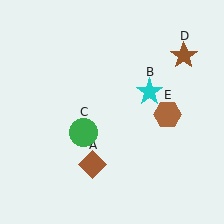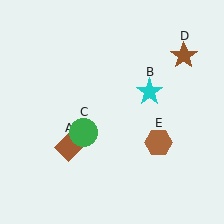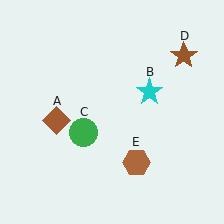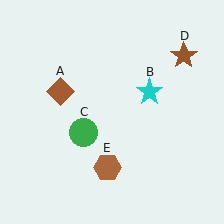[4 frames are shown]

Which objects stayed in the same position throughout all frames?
Cyan star (object B) and green circle (object C) and brown star (object D) remained stationary.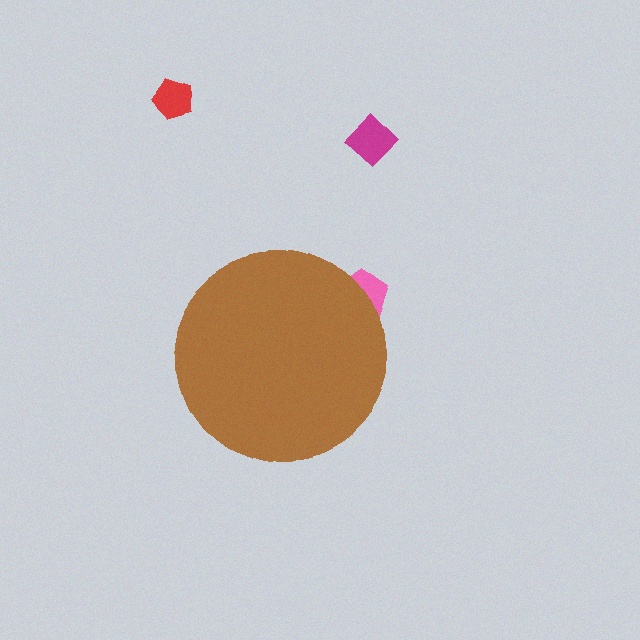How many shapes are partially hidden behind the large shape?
1 shape is partially hidden.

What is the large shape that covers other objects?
A brown circle.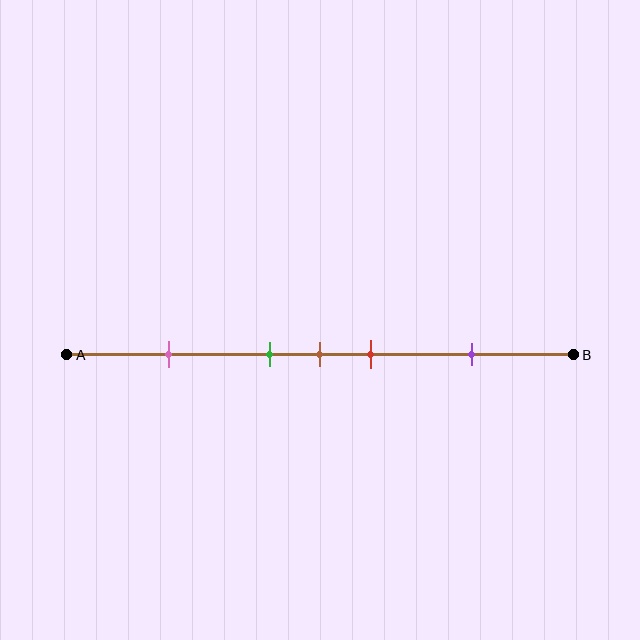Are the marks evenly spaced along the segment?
No, the marks are not evenly spaced.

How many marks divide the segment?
There are 5 marks dividing the segment.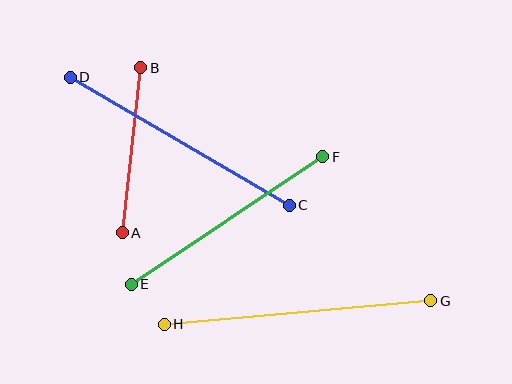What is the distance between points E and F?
The distance is approximately 230 pixels.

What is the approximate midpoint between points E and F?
The midpoint is at approximately (227, 220) pixels.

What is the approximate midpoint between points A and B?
The midpoint is at approximately (132, 150) pixels.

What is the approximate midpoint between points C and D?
The midpoint is at approximately (180, 141) pixels.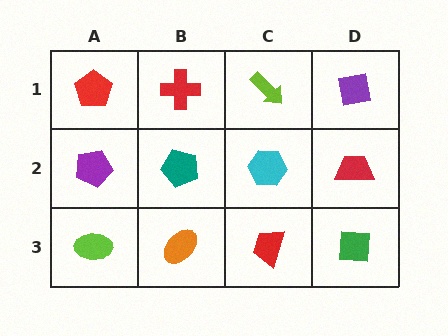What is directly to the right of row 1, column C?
A purple square.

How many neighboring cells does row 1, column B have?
3.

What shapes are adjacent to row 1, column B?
A teal pentagon (row 2, column B), a red pentagon (row 1, column A), a lime arrow (row 1, column C).